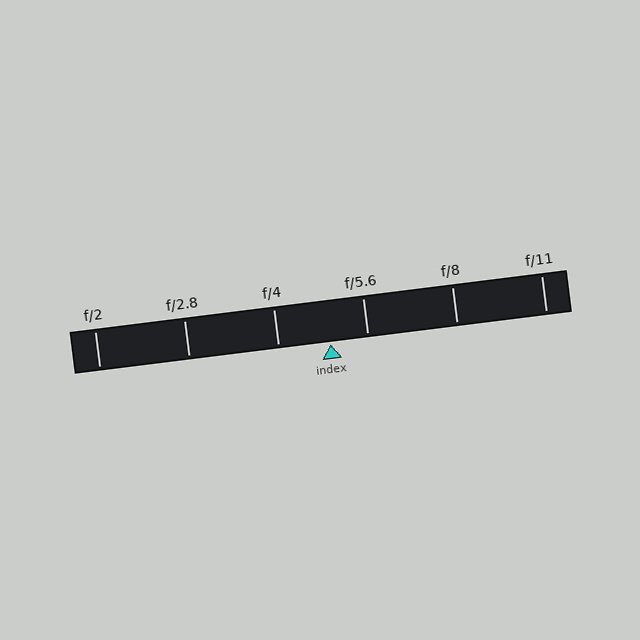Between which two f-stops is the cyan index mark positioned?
The index mark is between f/4 and f/5.6.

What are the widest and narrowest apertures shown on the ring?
The widest aperture shown is f/2 and the narrowest is f/11.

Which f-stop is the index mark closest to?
The index mark is closest to f/5.6.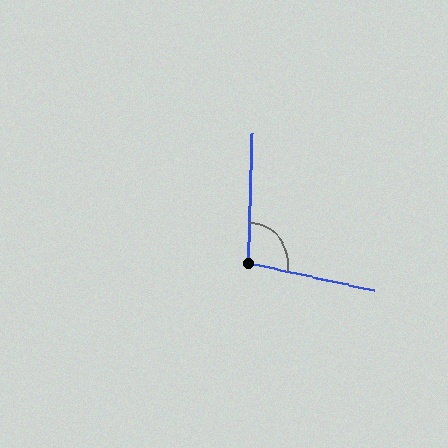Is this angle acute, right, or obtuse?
It is obtuse.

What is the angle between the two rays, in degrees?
Approximately 100 degrees.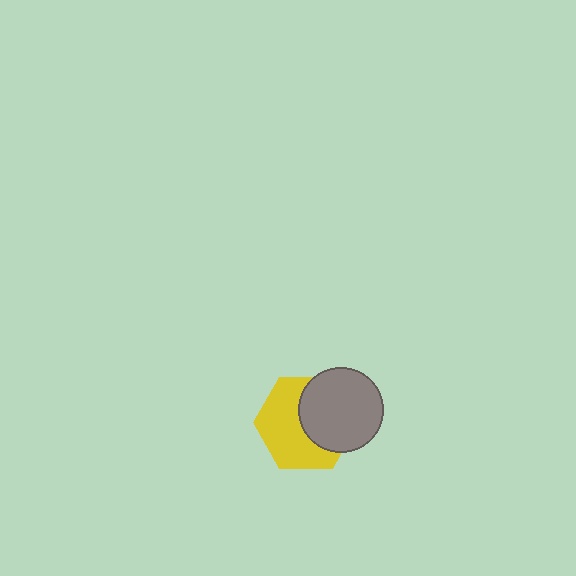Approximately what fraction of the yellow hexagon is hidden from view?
Roughly 44% of the yellow hexagon is hidden behind the gray circle.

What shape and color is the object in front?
The object in front is a gray circle.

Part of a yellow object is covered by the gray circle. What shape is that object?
It is a hexagon.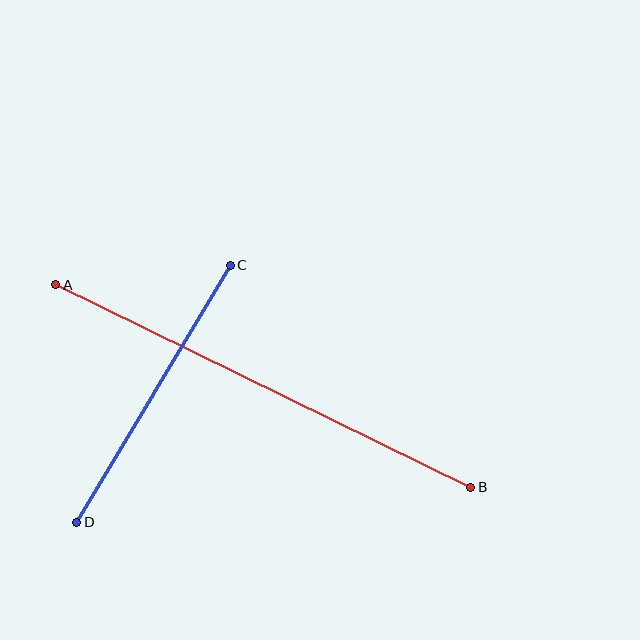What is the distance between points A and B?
The distance is approximately 462 pixels.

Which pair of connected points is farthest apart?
Points A and B are farthest apart.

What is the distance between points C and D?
The distance is approximately 299 pixels.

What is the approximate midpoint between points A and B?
The midpoint is at approximately (263, 386) pixels.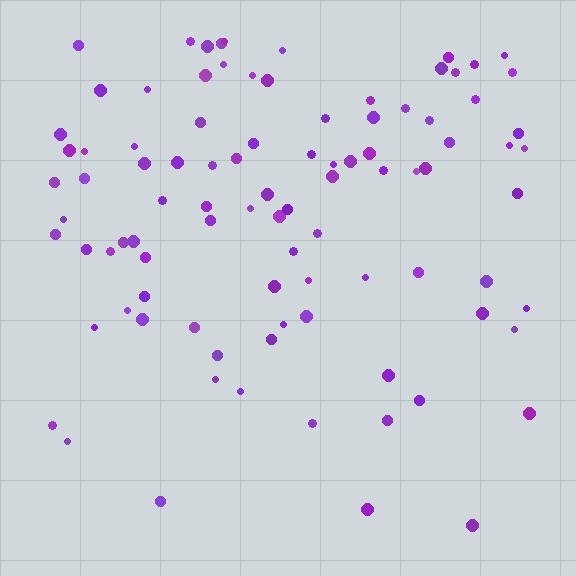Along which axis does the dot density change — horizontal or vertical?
Vertical.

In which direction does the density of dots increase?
From bottom to top, with the top side densest.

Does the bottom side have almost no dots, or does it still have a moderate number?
Still a moderate number, just noticeably fewer than the top.